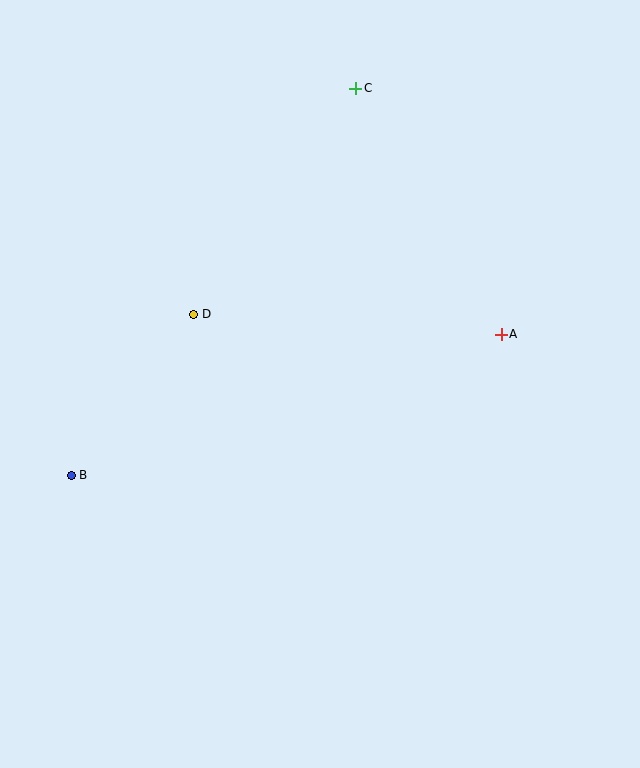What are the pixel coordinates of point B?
Point B is at (71, 475).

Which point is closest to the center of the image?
Point D at (194, 314) is closest to the center.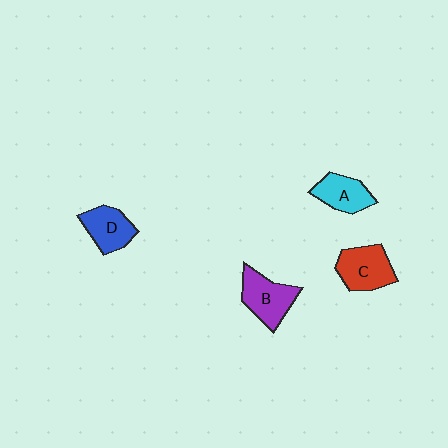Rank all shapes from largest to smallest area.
From largest to smallest: B (purple), C (red), D (blue), A (cyan).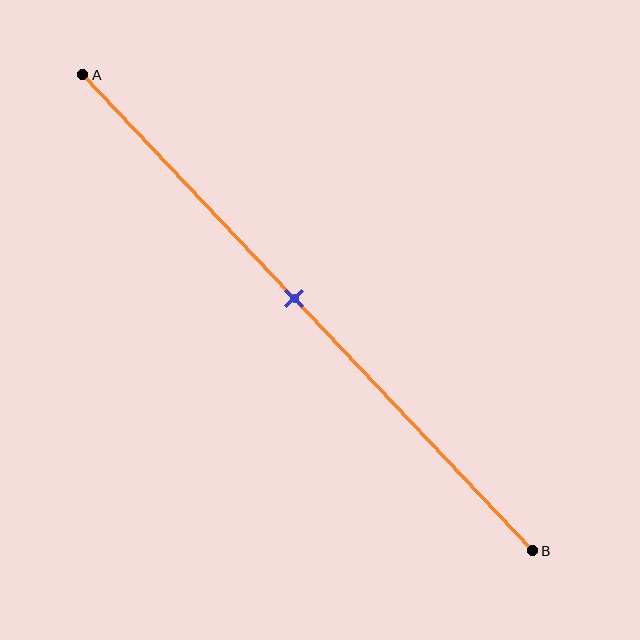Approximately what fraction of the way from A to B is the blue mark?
The blue mark is approximately 45% of the way from A to B.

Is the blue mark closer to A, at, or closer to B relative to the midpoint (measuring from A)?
The blue mark is closer to point A than the midpoint of segment AB.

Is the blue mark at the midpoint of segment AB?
No, the mark is at about 45% from A, not at the 50% midpoint.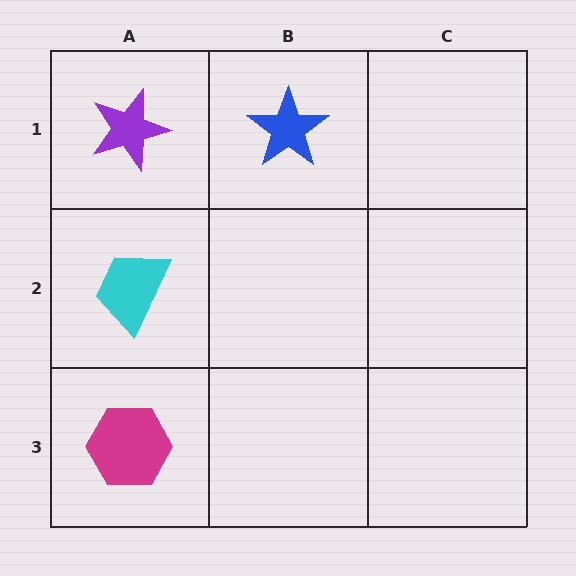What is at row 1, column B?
A blue star.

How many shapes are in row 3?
1 shape.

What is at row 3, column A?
A magenta hexagon.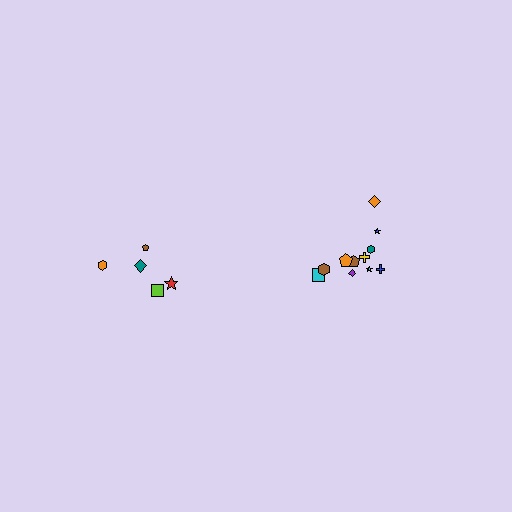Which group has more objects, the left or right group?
The right group.